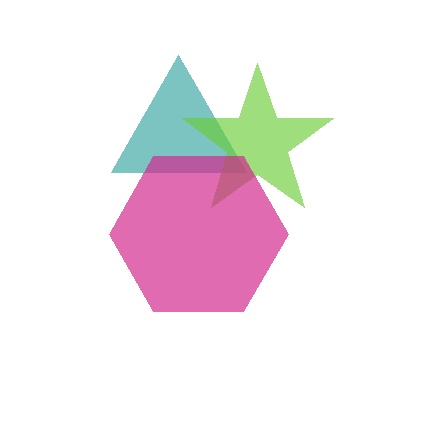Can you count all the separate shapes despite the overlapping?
Yes, there are 3 separate shapes.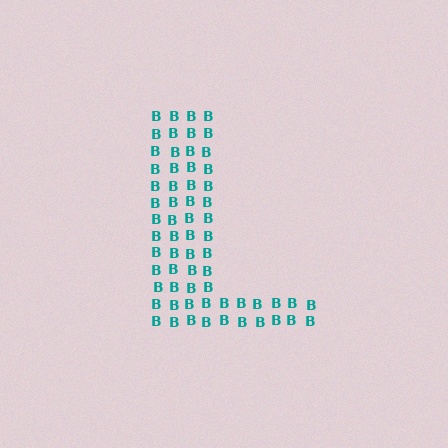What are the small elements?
The small elements are letter B's.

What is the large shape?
The large shape is the letter L.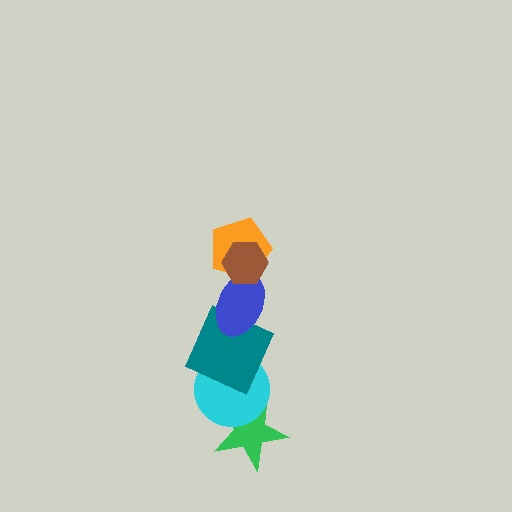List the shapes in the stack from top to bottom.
From top to bottom: the brown hexagon, the orange pentagon, the blue ellipse, the teal square, the cyan circle, the green star.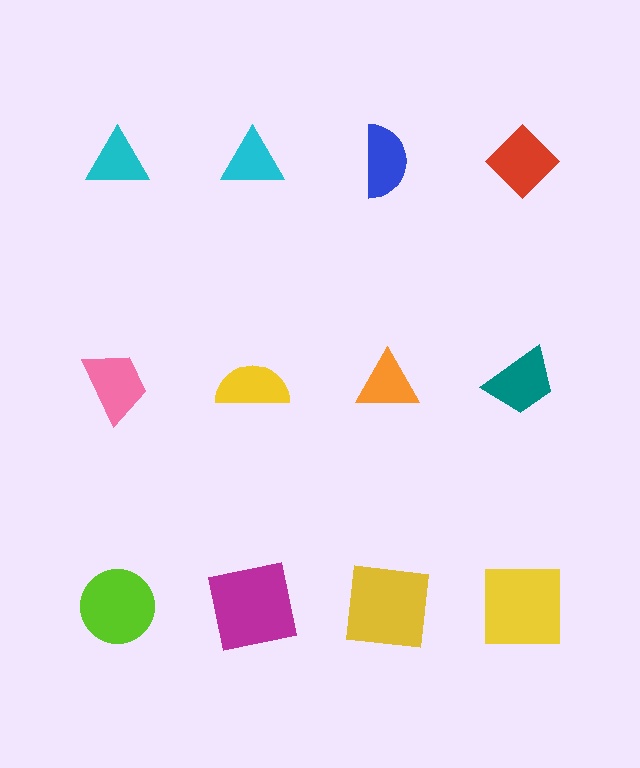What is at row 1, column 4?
A red diamond.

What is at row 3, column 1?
A lime circle.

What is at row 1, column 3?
A blue semicircle.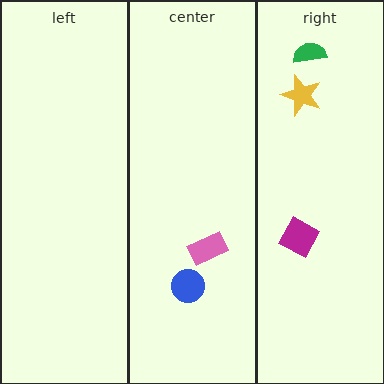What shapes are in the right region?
The yellow star, the magenta square, the green semicircle.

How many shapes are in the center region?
2.